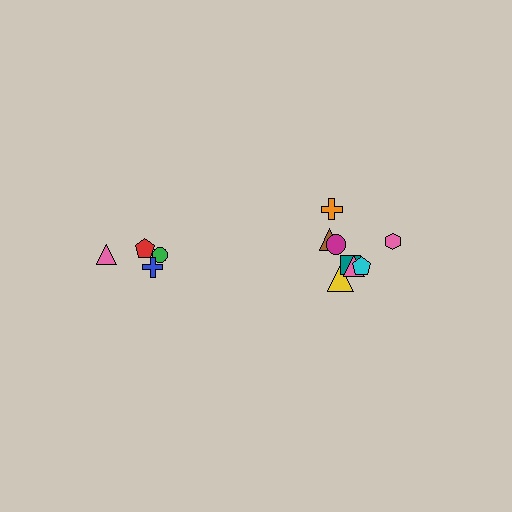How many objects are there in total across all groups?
There are 12 objects.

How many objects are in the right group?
There are 8 objects.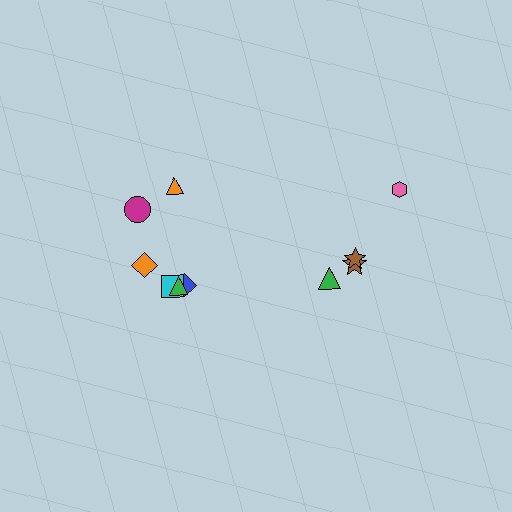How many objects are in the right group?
There are 4 objects.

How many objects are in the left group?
There are 6 objects.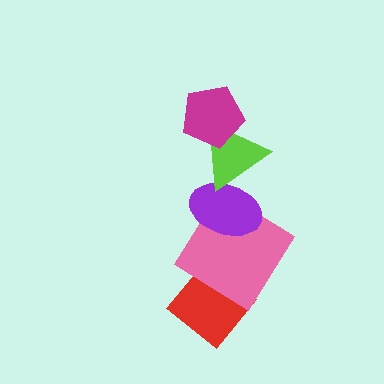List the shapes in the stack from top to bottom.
From top to bottom: the magenta pentagon, the lime triangle, the purple ellipse, the pink diamond, the red diamond.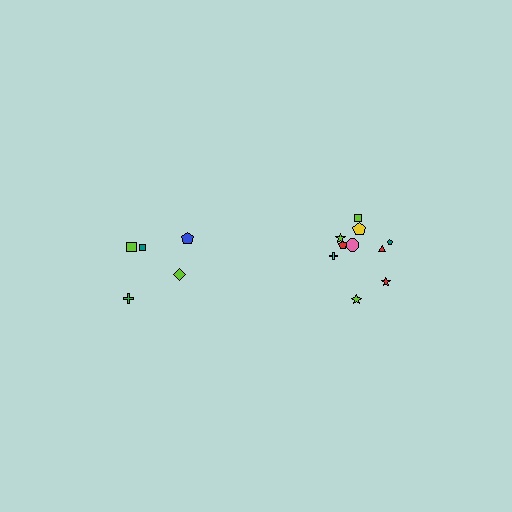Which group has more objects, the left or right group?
The right group.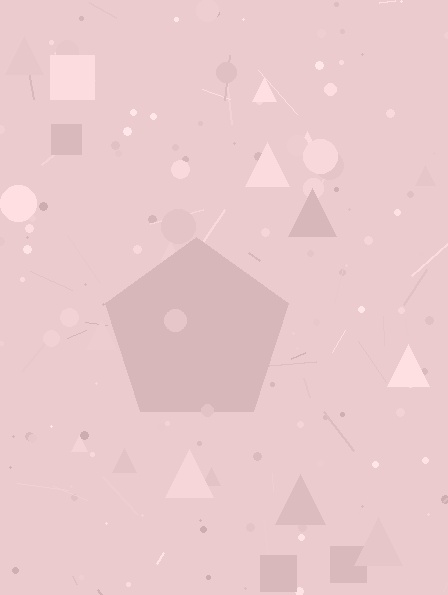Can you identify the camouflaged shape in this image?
The camouflaged shape is a pentagon.